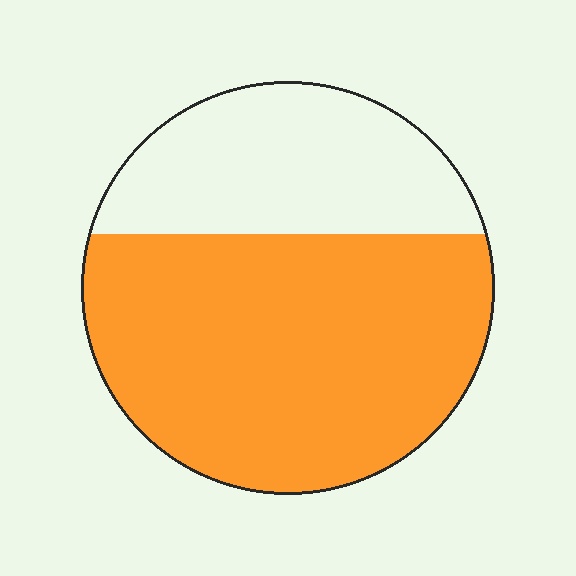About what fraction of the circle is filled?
About two thirds (2/3).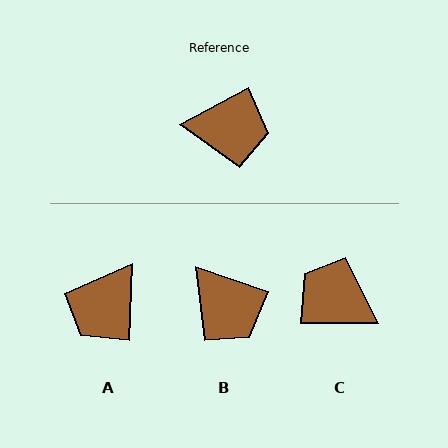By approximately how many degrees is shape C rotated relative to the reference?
Approximately 152 degrees counter-clockwise.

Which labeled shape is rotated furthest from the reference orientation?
C, about 152 degrees away.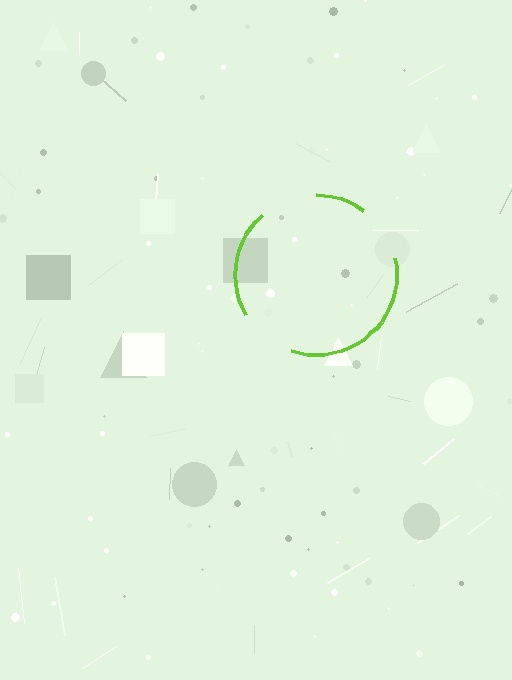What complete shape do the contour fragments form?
The contour fragments form a circle.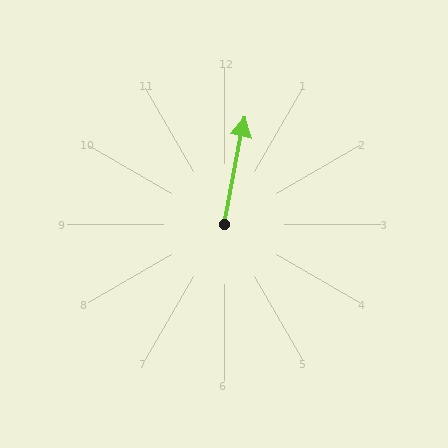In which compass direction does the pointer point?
North.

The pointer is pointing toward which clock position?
Roughly 12 o'clock.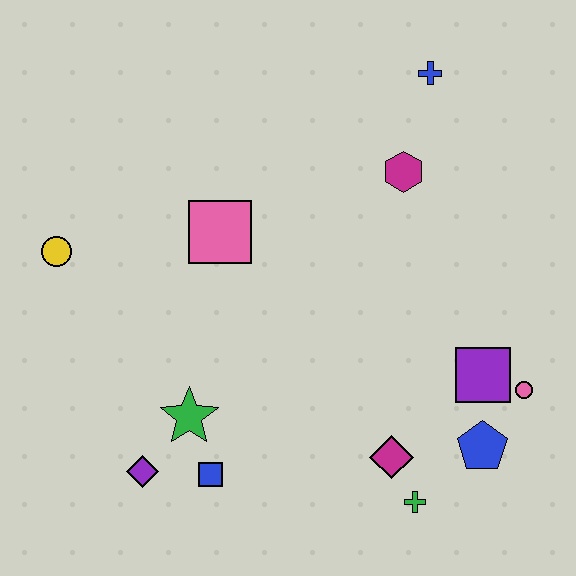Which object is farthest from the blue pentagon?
The yellow circle is farthest from the blue pentagon.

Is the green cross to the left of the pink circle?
Yes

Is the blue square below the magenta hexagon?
Yes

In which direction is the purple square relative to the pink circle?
The purple square is to the left of the pink circle.